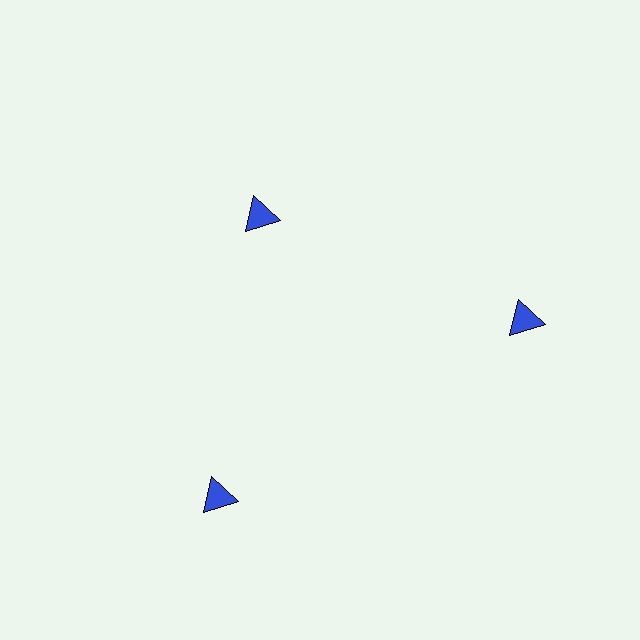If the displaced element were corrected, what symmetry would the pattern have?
It would have 3-fold rotational symmetry — the pattern would map onto itself every 120 degrees.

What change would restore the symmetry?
The symmetry would be restored by moving it outward, back onto the ring so that all 3 triangles sit at equal angles and equal distance from the center.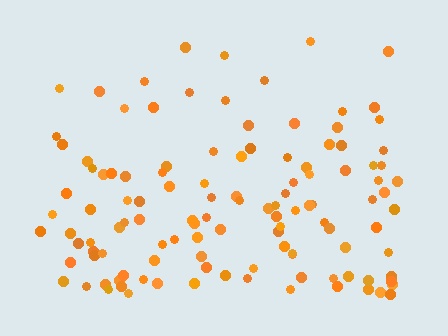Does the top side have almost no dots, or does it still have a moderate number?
Still a moderate number, just noticeably fewer than the bottom.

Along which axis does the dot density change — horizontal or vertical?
Vertical.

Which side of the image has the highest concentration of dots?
The bottom.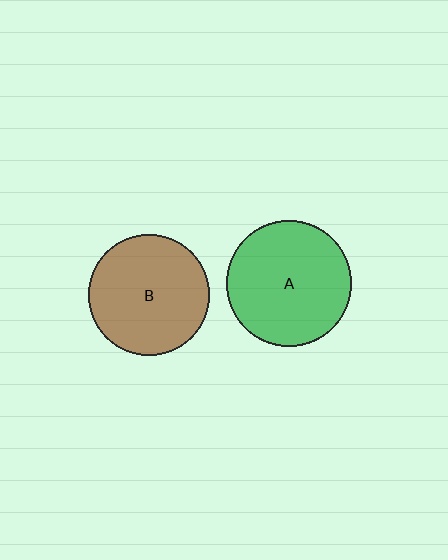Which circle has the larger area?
Circle A (green).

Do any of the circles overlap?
No, none of the circles overlap.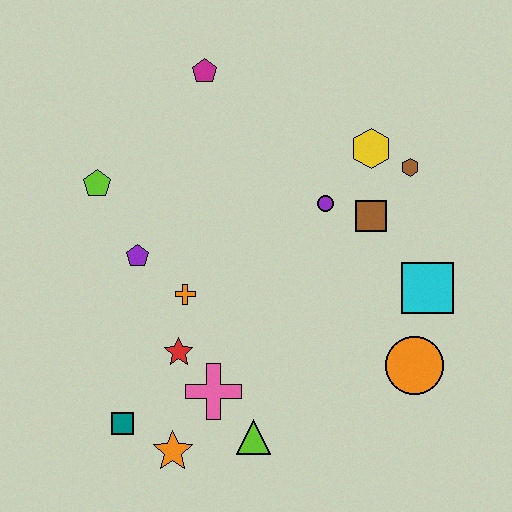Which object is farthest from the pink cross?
The magenta pentagon is farthest from the pink cross.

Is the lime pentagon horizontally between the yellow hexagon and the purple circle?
No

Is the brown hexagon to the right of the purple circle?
Yes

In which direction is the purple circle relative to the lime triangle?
The purple circle is above the lime triangle.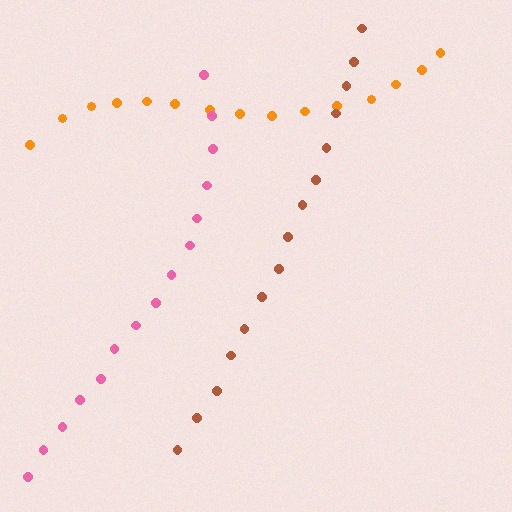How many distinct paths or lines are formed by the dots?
There are 3 distinct paths.